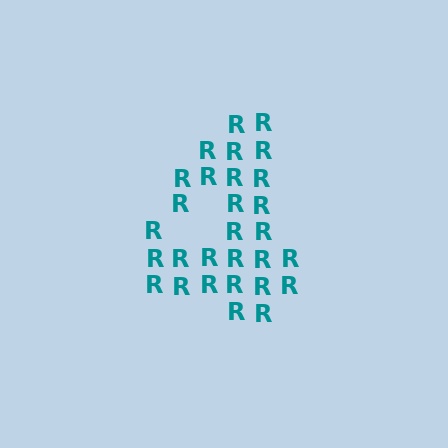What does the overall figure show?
The overall figure shows the digit 4.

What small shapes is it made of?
It is made of small letter R's.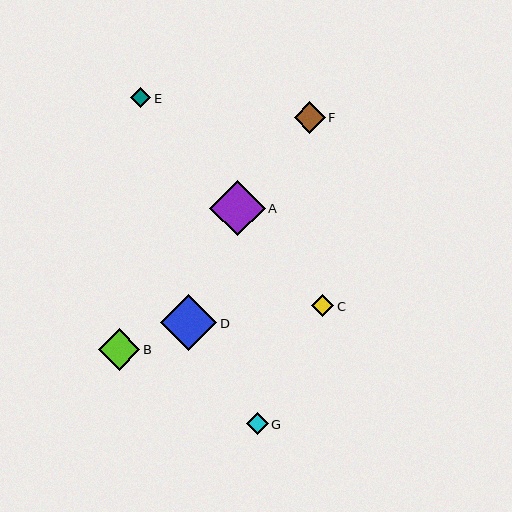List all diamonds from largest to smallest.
From largest to smallest: D, A, B, F, C, G, E.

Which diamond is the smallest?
Diamond E is the smallest with a size of approximately 20 pixels.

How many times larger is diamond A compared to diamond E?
Diamond A is approximately 2.7 times the size of diamond E.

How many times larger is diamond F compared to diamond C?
Diamond F is approximately 1.4 times the size of diamond C.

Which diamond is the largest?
Diamond D is the largest with a size of approximately 56 pixels.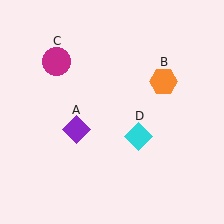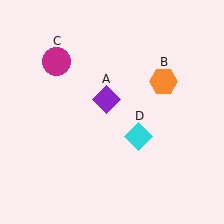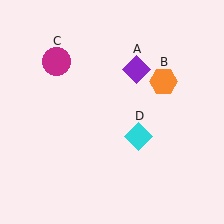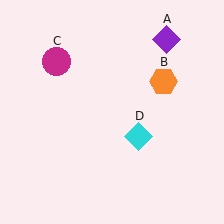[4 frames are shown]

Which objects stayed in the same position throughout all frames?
Orange hexagon (object B) and magenta circle (object C) and cyan diamond (object D) remained stationary.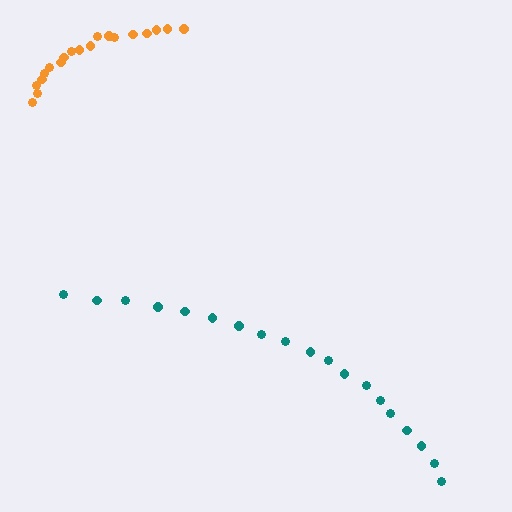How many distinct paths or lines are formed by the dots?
There are 2 distinct paths.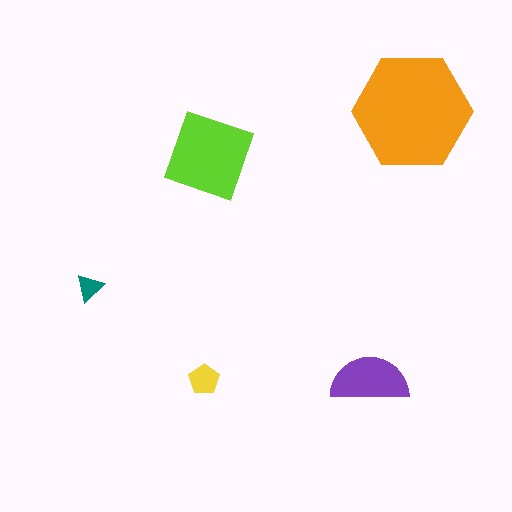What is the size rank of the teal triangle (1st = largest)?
5th.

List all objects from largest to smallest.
The orange hexagon, the lime square, the purple semicircle, the yellow pentagon, the teal triangle.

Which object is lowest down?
The yellow pentagon is bottommost.